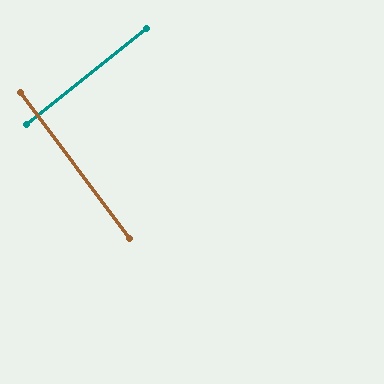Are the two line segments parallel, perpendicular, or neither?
Perpendicular — they meet at approximately 88°.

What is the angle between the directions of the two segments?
Approximately 88 degrees.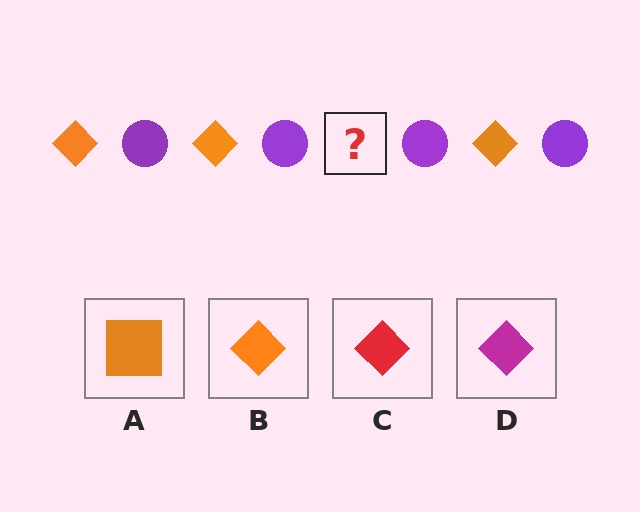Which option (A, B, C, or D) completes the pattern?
B.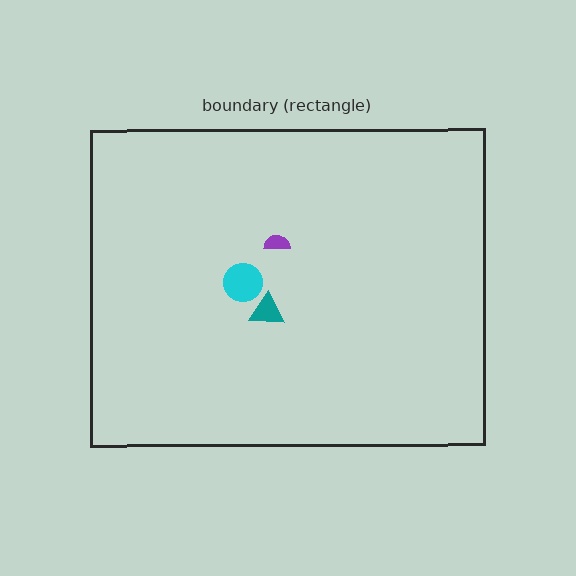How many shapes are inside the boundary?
3 inside, 0 outside.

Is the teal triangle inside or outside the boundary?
Inside.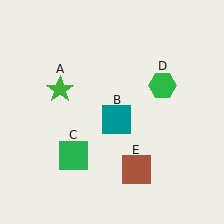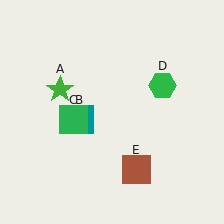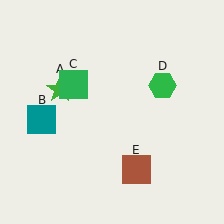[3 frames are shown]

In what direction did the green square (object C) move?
The green square (object C) moved up.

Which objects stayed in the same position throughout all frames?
Green star (object A) and green hexagon (object D) and brown square (object E) remained stationary.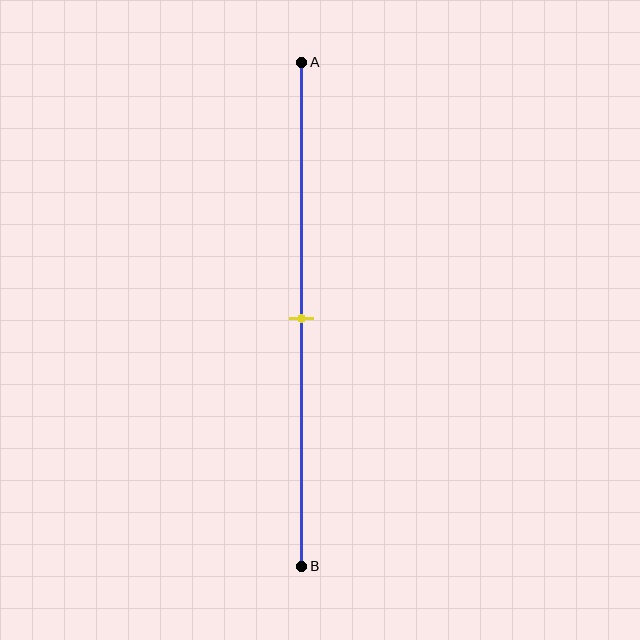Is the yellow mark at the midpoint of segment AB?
Yes, the mark is approximately at the midpoint.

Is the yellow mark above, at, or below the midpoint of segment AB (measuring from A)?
The yellow mark is approximately at the midpoint of segment AB.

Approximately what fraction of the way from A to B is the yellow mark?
The yellow mark is approximately 50% of the way from A to B.